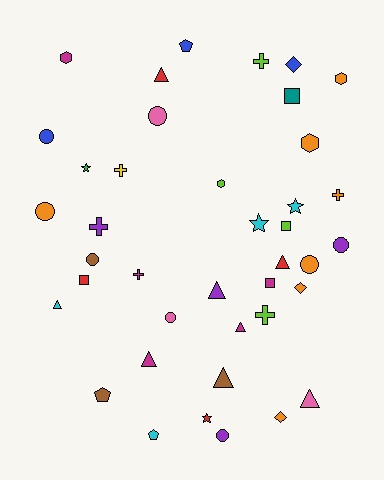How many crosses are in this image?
There are 6 crosses.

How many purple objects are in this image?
There are 4 purple objects.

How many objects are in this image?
There are 40 objects.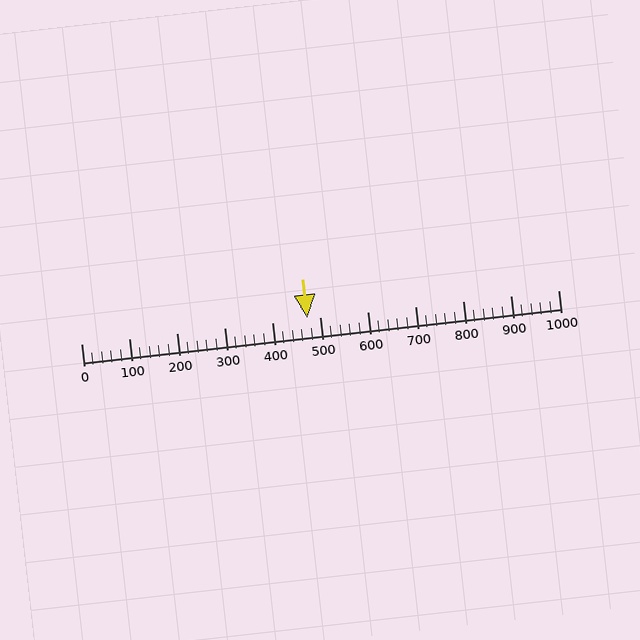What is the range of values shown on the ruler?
The ruler shows values from 0 to 1000.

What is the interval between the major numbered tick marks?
The major tick marks are spaced 100 units apart.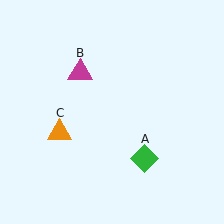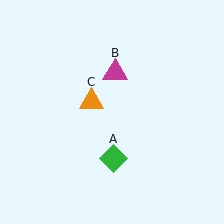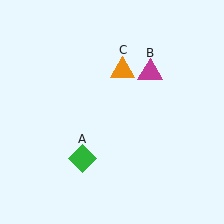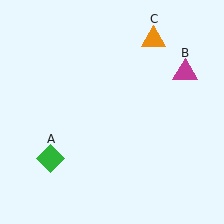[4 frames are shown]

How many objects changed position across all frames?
3 objects changed position: green diamond (object A), magenta triangle (object B), orange triangle (object C).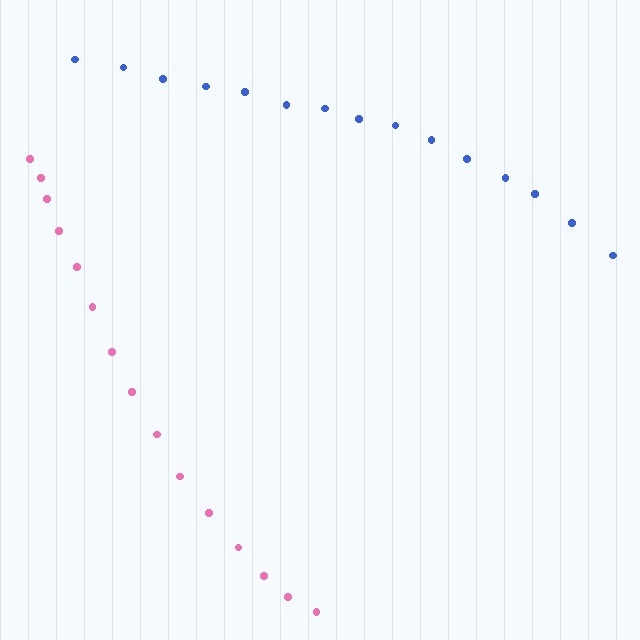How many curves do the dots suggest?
There are 2 distinct paths.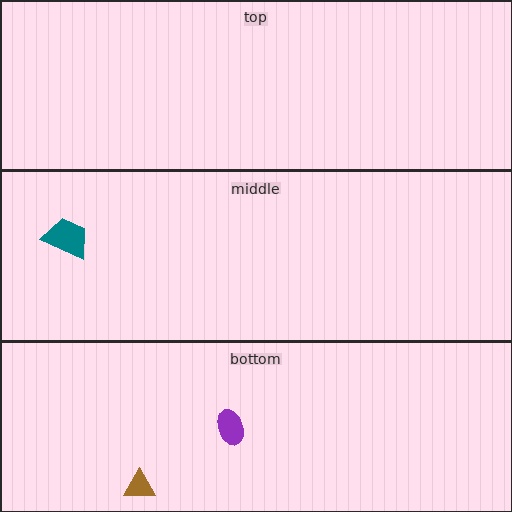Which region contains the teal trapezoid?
The middle region.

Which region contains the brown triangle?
The bottom region.